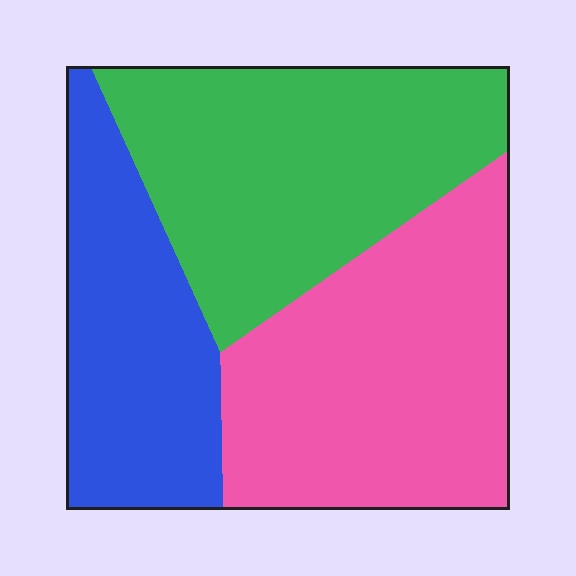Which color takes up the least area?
Blue, at roughly 25%.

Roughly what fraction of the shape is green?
Green takes up about three eighths (3/8) of the shape.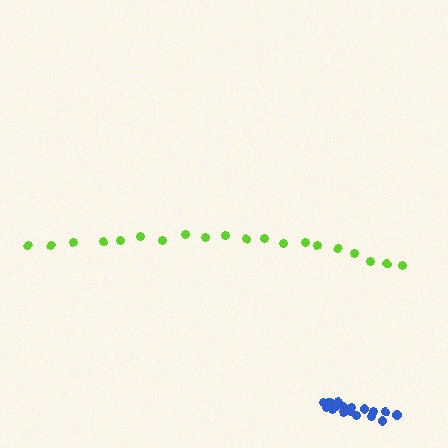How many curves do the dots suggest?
There are 2 distinct paths.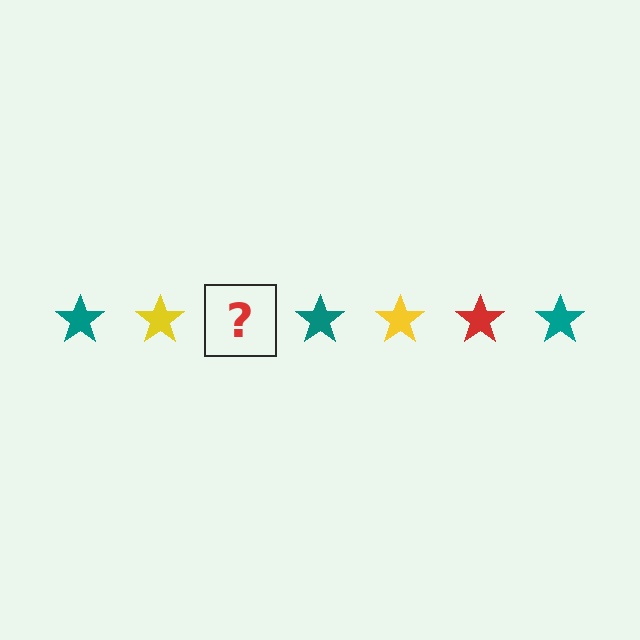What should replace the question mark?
The question mark should be replaced with a red star.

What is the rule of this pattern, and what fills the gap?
The rule is that the pattern cycles through teal, yellow, red stars. The gap should be filled with a red star.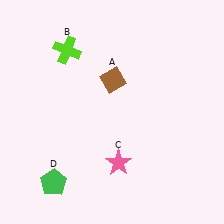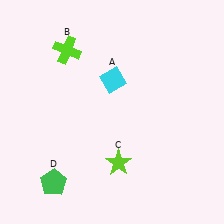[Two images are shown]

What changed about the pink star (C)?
In Image 1, C is pink. In Image 2, it changed to lime.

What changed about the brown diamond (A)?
In Image 1, A is brown. In Image 2, it changed to cyan.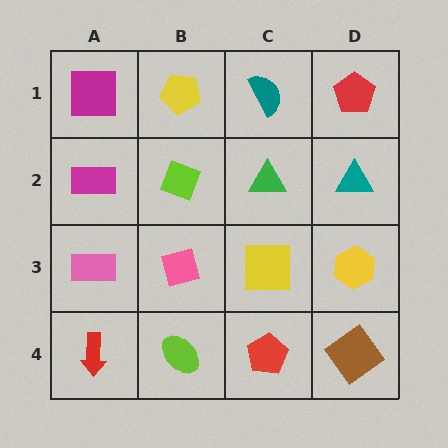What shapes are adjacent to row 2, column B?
A yellow pentagon (row 1, column B), a pink diamond (row 3, column B), a magenta rectangle (row 2, column A), a green triangle (row 2, column C).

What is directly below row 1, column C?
A green triangle.